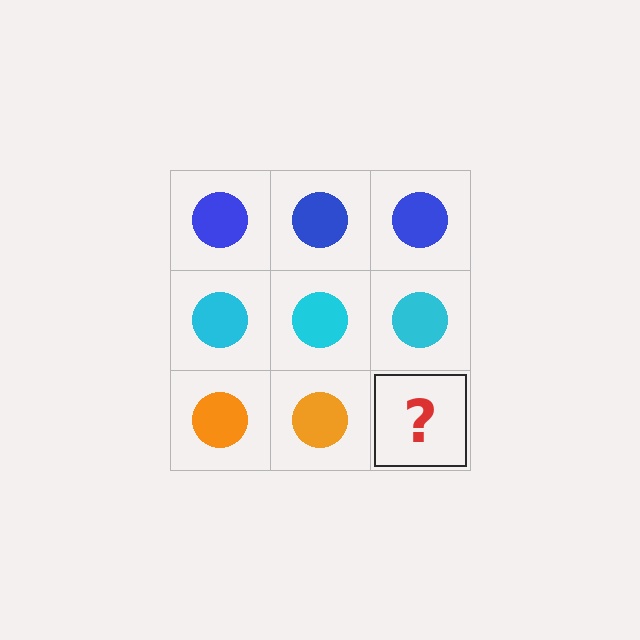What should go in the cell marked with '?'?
The missing cell should contain an orange circle.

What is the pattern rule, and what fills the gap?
The rule is that each row has a consistent color. The gap should be filled with an orange circle.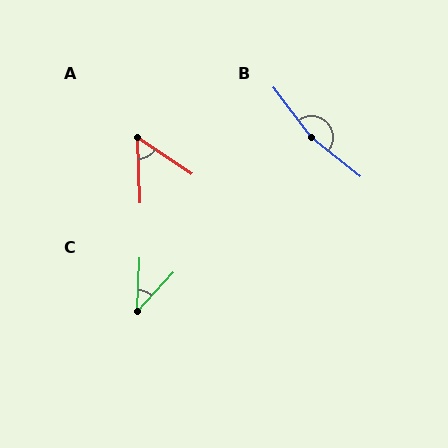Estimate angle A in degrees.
Approximately 53 degrees.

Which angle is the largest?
B, at approximately 165 degrees.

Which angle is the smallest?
C, at approximately 40 degrees.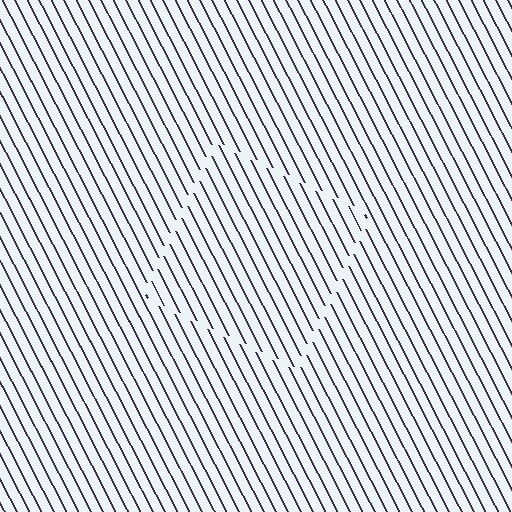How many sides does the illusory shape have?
4 sides — the line-ends trace a square.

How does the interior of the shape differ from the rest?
The interior of the shape contains the same grating, shifted by half a period — the contour is defined by the phase discontinuity where line-ends from the inner and outer gratings abut.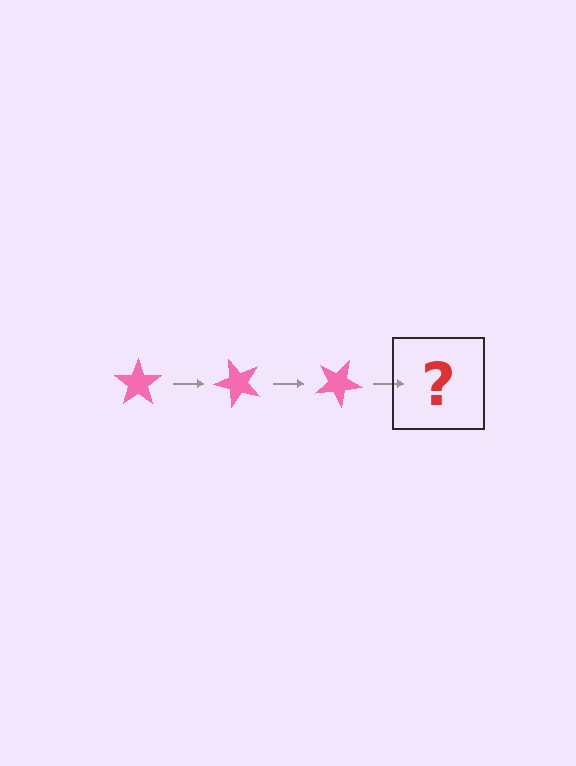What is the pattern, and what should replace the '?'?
The pattern is that the star rotates 50 degrees each step. The '?' should be a pink star rotated 150 degrees.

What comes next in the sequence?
The next element should be a pink star rotated 150 degrees.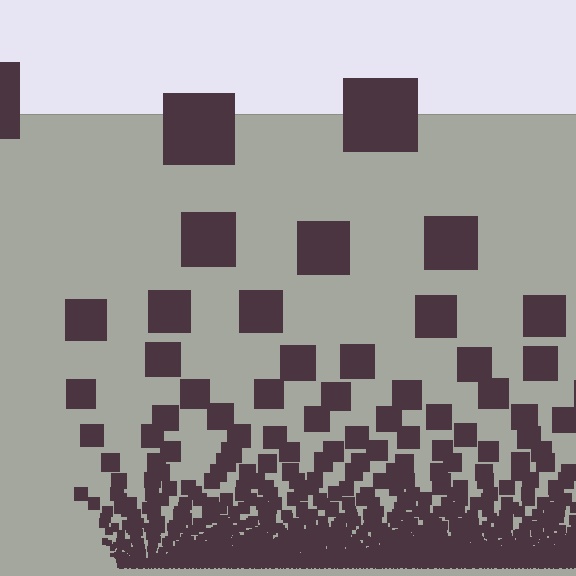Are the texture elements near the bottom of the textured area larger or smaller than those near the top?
Smaller. The gradient is inverted — elements near the bottom are smaller and denser.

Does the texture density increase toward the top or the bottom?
Density increases toward the bottom.